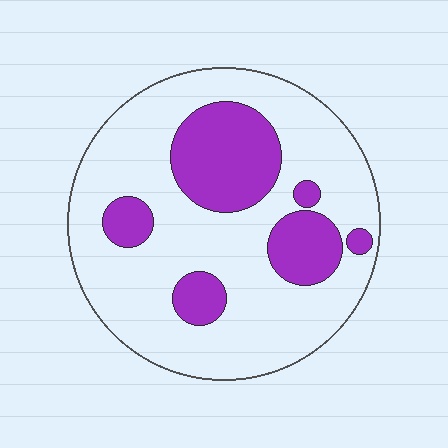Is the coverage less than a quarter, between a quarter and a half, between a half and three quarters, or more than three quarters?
Between a quarter and a half.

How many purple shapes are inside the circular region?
6.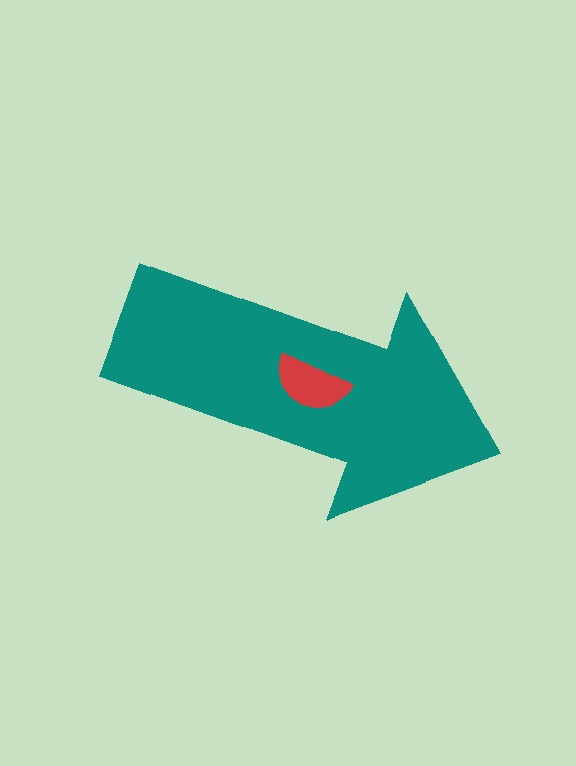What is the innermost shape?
The red semicircle.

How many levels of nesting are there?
2.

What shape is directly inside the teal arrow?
The red semicircle.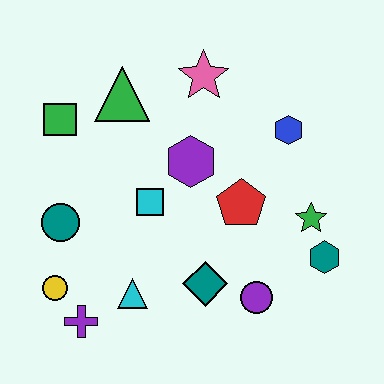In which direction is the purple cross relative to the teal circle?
The purple cross is below the teal circle.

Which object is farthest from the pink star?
The purple cross is farthest from the pink star.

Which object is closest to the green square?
The green triangle is closest to the green square.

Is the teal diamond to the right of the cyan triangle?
Yes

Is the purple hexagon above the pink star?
No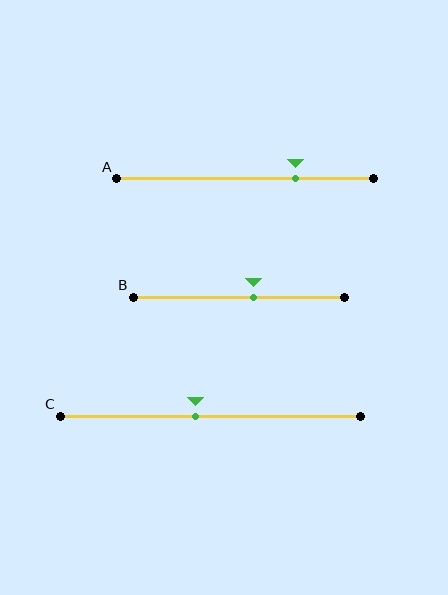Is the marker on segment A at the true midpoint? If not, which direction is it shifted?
No, the marker on segment A is shifted to the right by about 20% of the segment length.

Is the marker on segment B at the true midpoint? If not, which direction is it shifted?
No, the marker on segment B is shifted to the right by about 7% of the segment length.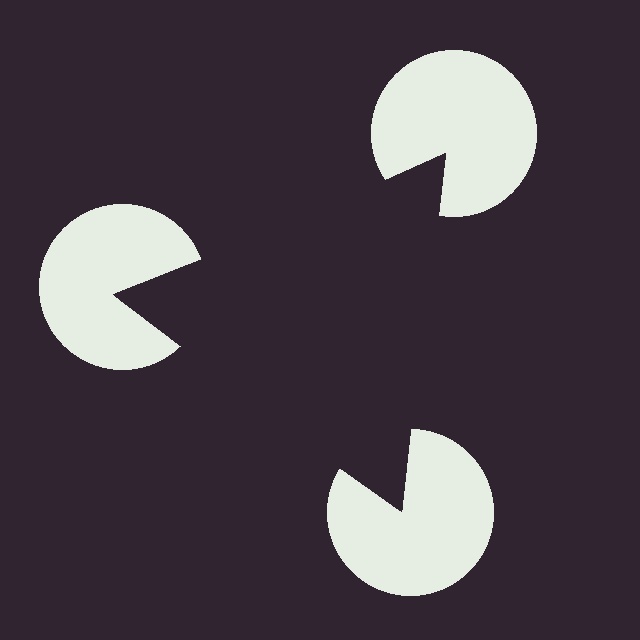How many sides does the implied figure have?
3 sides.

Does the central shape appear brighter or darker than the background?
It typically appears slightly darker than the background, even though no actual brightness change is drawn.